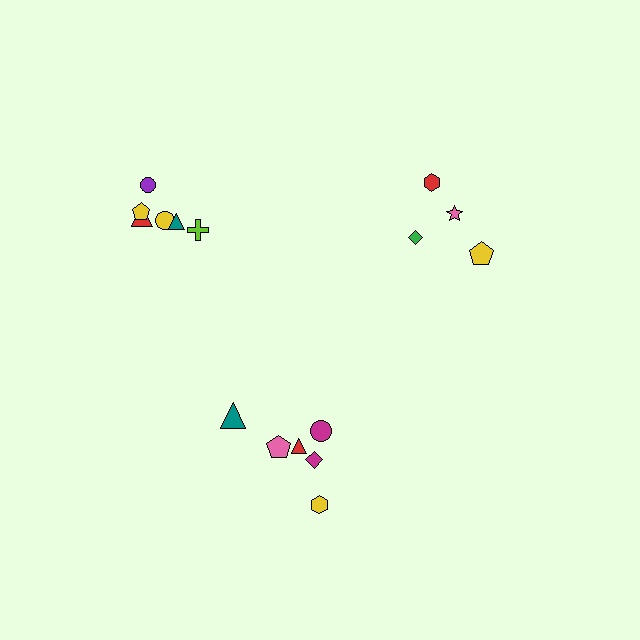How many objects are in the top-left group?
There are 6 objects.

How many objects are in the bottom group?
There are 6 objects.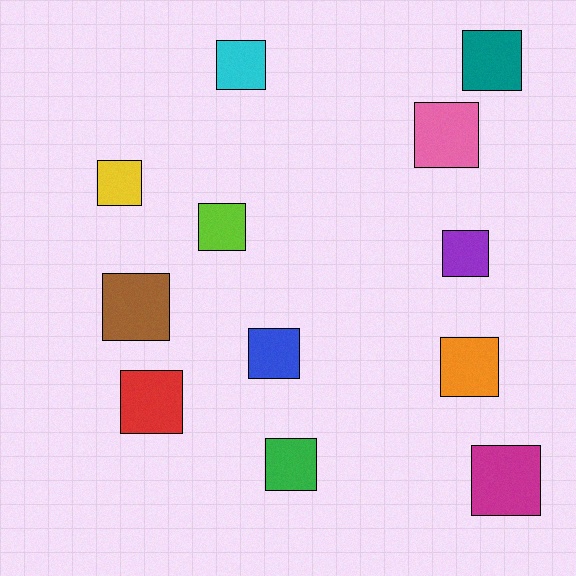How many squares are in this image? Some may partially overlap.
There are 12 squares.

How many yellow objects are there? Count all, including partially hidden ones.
There is 1 yellow object.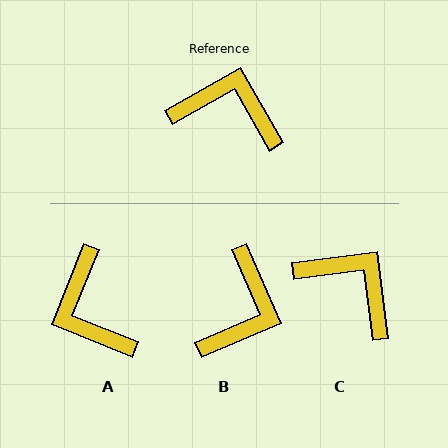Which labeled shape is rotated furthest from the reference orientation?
A, about 128 degrees away.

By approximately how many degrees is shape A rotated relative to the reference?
Approximately 128 degrees counter-clockwise.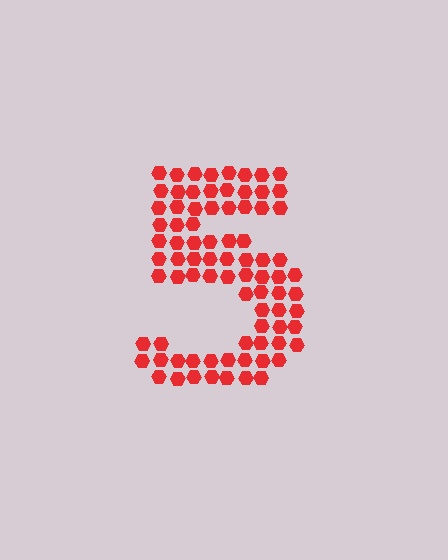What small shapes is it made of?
It is made of small hexagons.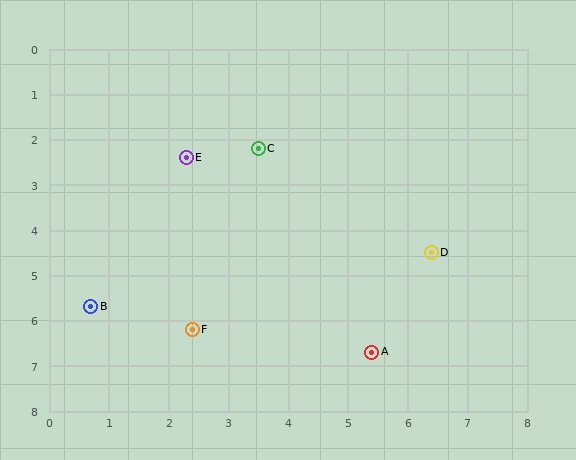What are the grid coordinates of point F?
Point F is at approximately (2.4, 6.2).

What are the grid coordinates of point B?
Point B is at approximately (0.7, 5.7).